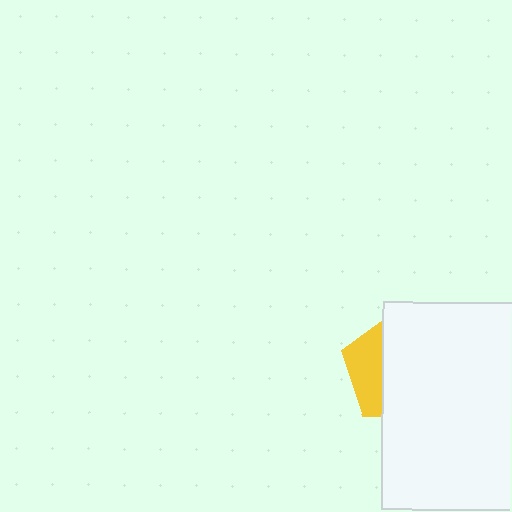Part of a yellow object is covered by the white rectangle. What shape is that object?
It is a pentagon.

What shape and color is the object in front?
The object in front is a white rectangle.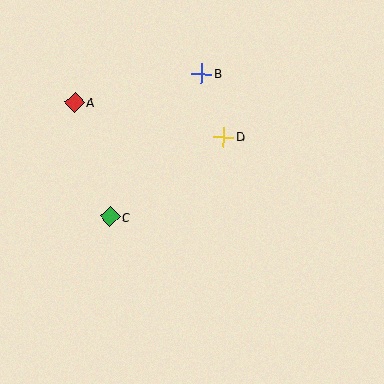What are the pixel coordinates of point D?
Point D is at (223, 137).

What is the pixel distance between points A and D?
The distance between A and D is 153 pixels.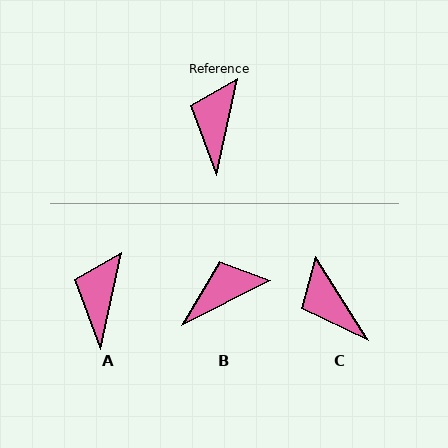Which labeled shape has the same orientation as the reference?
A.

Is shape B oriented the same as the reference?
No, it is off by about 51 degrees.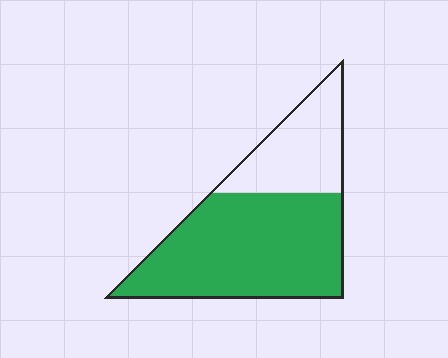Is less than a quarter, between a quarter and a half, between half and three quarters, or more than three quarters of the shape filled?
Between half and three quarters.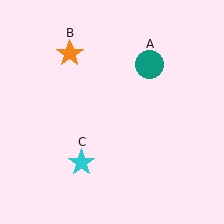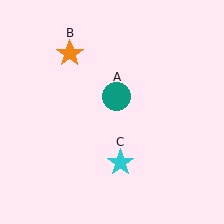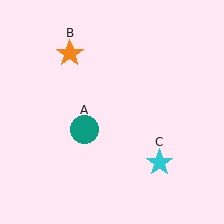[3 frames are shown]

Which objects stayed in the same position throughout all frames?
Orange star (object B) remained stationary.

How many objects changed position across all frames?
2 objects changed position: teal circle (object A), cyan star (object C).